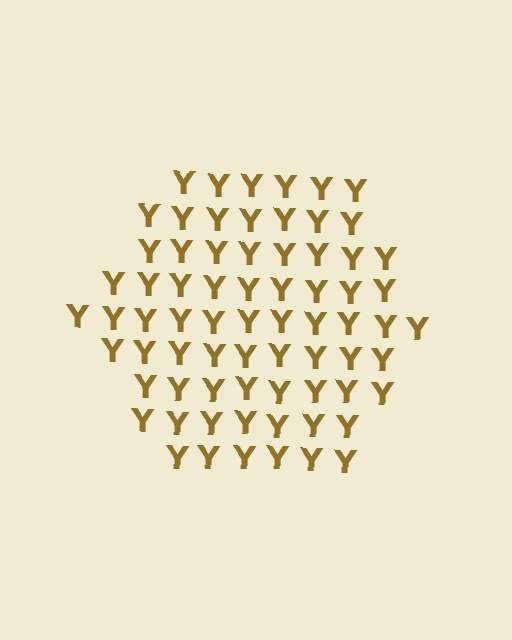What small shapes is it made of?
It is made of small letter Y's.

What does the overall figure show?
The overall figure shows a hexagon.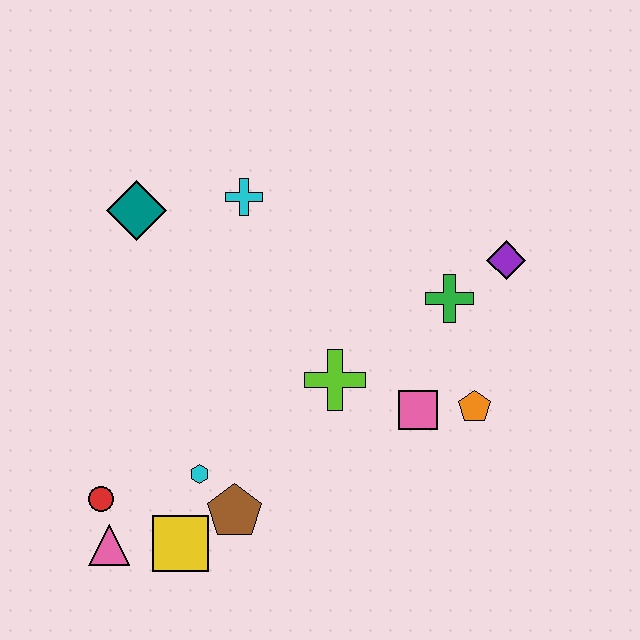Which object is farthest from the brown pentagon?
The purple diamond is farthest from the brown pentagon.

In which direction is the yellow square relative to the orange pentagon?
The yellow square is to the left of the orange pentagon.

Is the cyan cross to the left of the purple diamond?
Yes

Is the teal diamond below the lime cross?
No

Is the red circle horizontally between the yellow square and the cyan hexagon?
No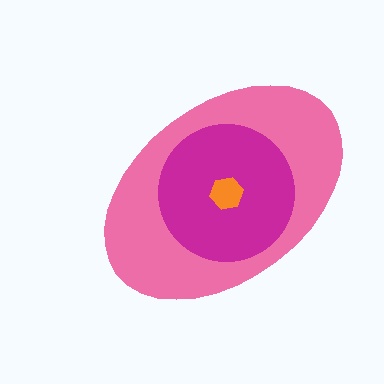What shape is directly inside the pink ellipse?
The magenta circle.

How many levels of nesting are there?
3.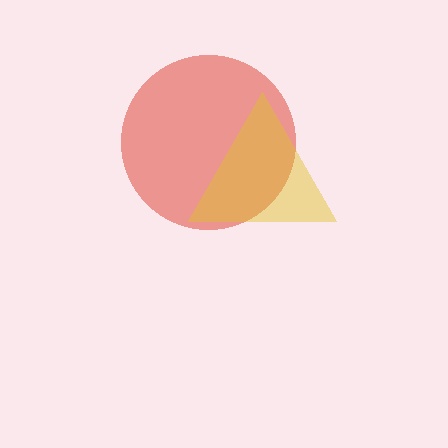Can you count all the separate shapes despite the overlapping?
Yes, there are 2 separate shapes.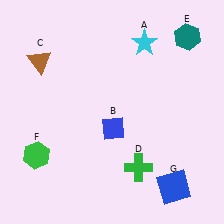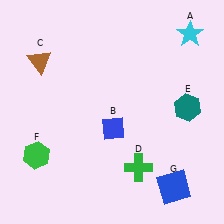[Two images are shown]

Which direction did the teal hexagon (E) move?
The teal hexagon (E) moved down.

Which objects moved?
The objects that moved are: the cyan star (A), the teal hexagon (E).